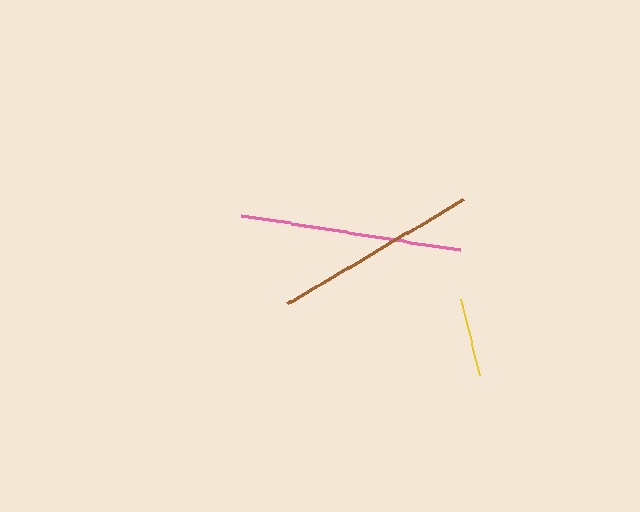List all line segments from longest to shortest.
From longest to shortest: pink, brown, yellow.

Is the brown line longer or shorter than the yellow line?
The brown line is longer than the yellow line.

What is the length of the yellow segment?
The yellow segment is approximately 78 pixels long.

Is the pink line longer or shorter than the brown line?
The pink line is longer than the brown line.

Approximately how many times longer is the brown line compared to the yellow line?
The brown line is approximately 2.6 times the length of the yellow line.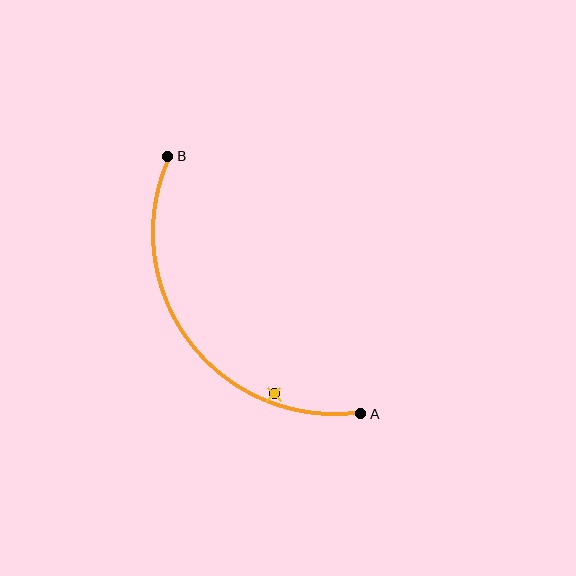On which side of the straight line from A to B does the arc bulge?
The arc bulges below and to the left of the straight line connecting A and B.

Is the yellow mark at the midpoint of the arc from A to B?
No — the yellow mark does not lie on the arc at all. It sits slightly inside the curve.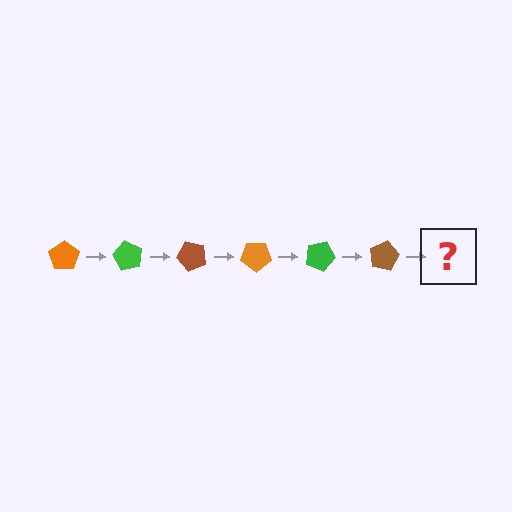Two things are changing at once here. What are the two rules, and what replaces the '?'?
The two rules are that it rotates 60 degrees each step and the color cycles through orange, green, and brown. The '?' should be an orange pentagon, rotated 360 degrees from the start.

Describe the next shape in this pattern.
It should be an orange pentagon, rotated 360 degrees from the start.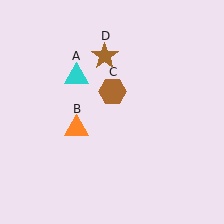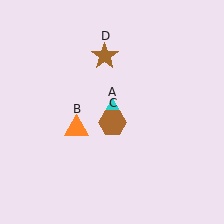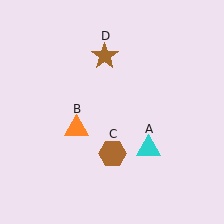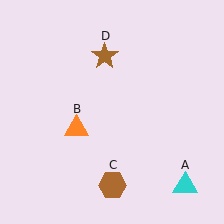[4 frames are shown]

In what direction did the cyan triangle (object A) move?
The cyan triangle (object A) moved down and to the right.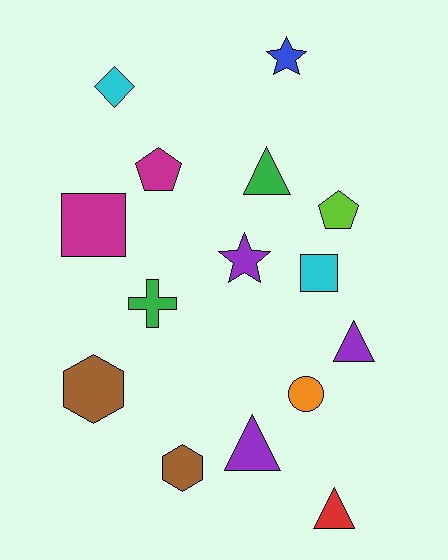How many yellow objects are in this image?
There are no yellow objects.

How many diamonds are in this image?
There is 1 diamond.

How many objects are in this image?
There are 15 objects.